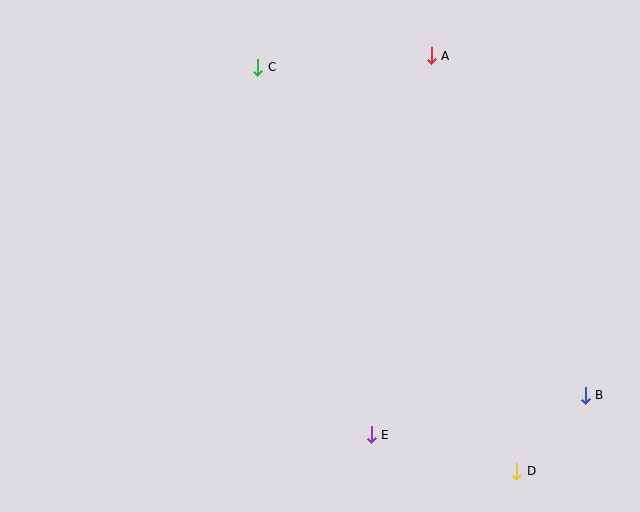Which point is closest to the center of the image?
Point E at (371, 435) is closest to the center.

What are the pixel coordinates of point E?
Point E is at (371, 435).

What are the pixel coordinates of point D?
Point D is at (517, 471).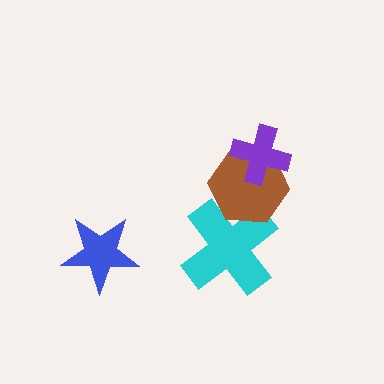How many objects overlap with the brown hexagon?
2 objects overlap with the brown hexagon.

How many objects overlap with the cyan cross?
1 object overlaps with the cyan cross.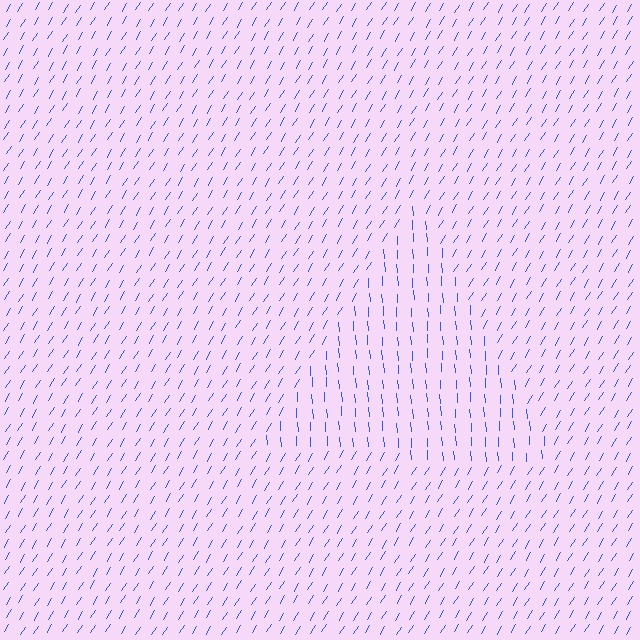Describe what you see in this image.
The image is filled with small blue line segments. A triangle region in the image has lines oriented differently from the surrounding lines, creating a visible texture boundary.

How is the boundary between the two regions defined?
The boundary is defined purely by a change in line orientation (approximately 36 degrees difference). All lines are the same color and thickness.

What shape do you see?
I see a triangle.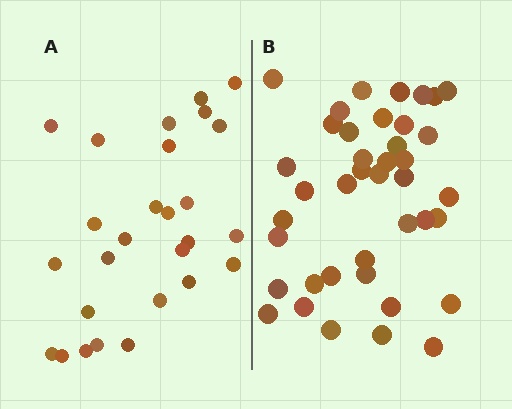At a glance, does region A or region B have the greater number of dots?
Region B (the right region) has more dots.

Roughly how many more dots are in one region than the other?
Region B has approximately 15 more dots than region A.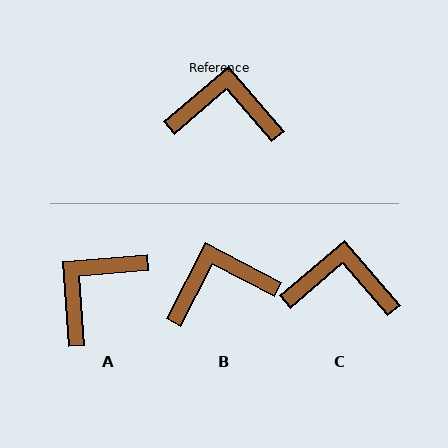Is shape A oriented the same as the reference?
No, it is off by about 54 degrees.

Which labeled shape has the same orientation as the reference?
C.